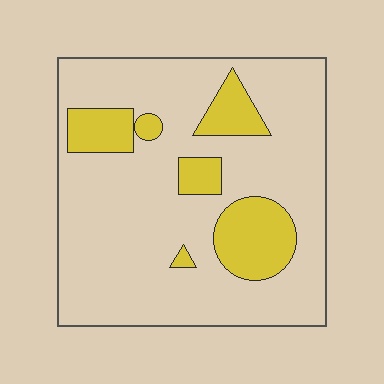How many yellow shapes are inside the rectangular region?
6.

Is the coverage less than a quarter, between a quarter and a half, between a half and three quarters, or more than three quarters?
Less than a quarter.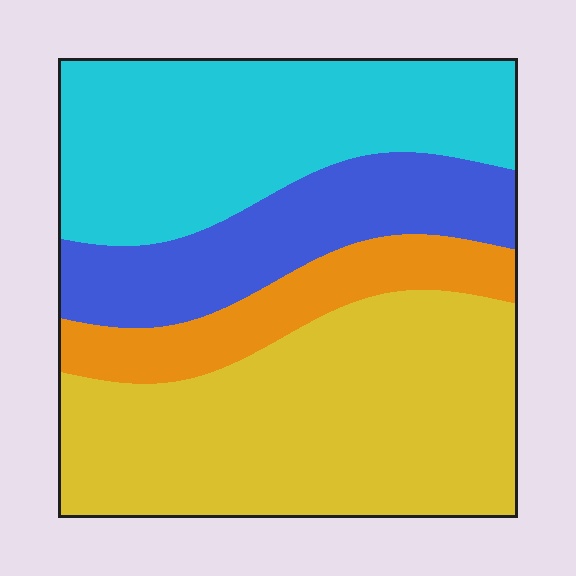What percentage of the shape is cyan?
Cyan takes up about one third (1/3) of the shape.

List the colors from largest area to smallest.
From largest to smallest: yellow, cyan, blue, orange.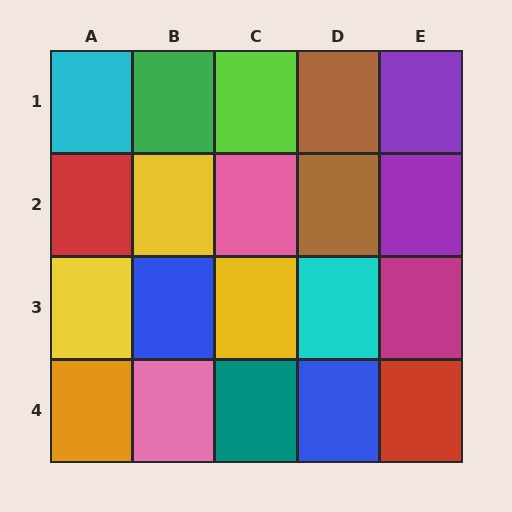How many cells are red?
2 cells are red.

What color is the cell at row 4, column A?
Orange.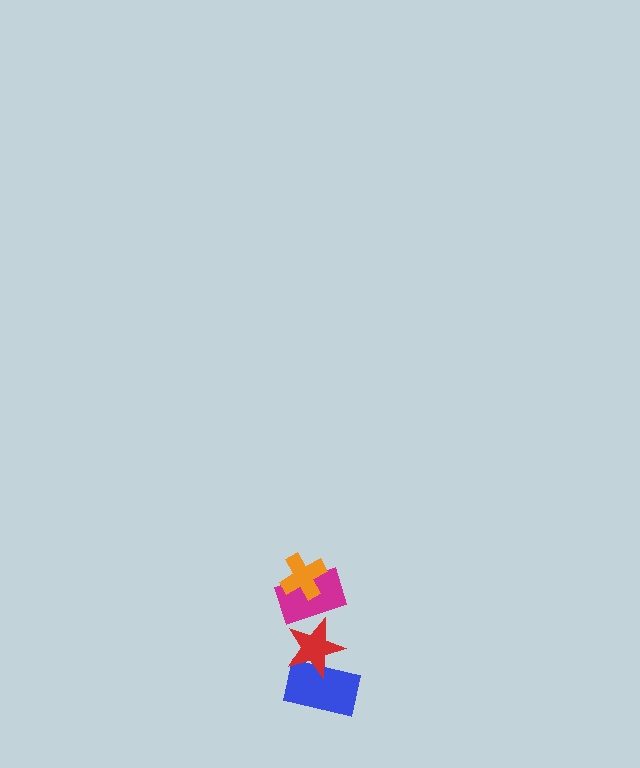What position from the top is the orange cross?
The orange cross is 1st from the top.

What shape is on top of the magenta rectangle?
The orange cross is on top of the magenta rectangle.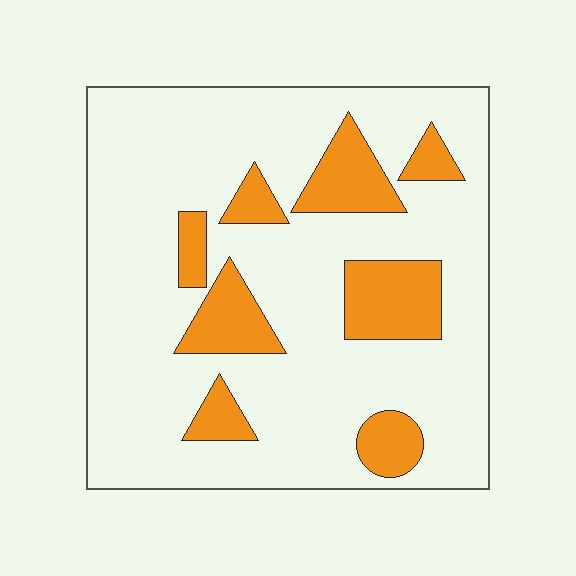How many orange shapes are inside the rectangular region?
8.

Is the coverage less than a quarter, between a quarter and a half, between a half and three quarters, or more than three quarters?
Less than a quarter.